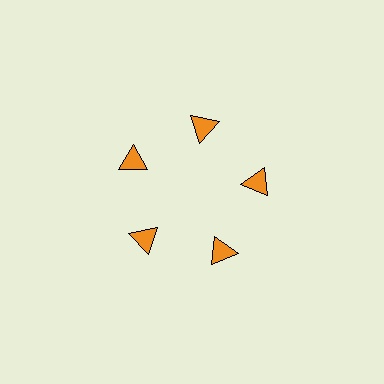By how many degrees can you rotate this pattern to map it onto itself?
The pattern maps onto itself every 72 degrees of rotation.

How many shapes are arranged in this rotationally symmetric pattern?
There are 5 shapes, arranged in 5 groups of 1.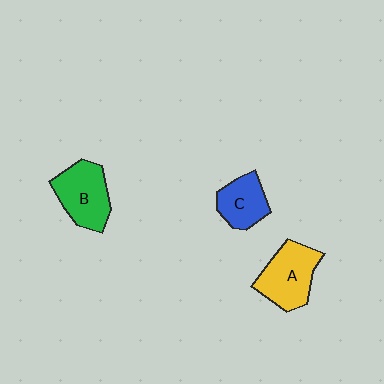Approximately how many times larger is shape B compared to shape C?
Approximately 1.4 times.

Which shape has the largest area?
Shape A (yellow).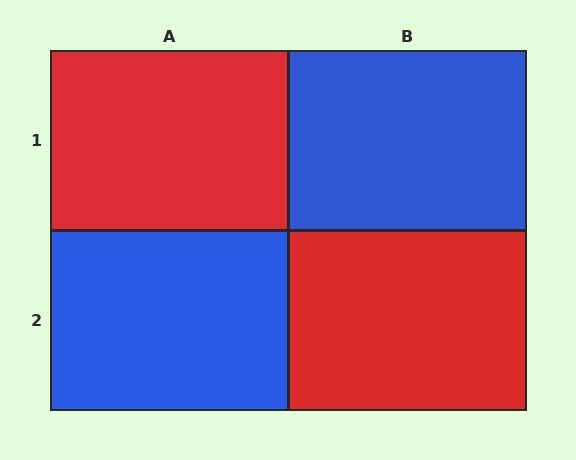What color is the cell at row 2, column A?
Blue.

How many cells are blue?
2 cells are blue.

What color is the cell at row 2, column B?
Red.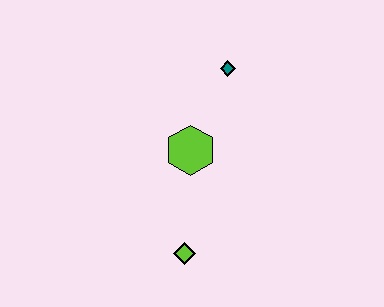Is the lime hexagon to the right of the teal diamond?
No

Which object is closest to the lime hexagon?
The teal diamond is closest to the lime hexagon.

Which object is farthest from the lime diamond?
The teal diamond is farthest from the lime diamond.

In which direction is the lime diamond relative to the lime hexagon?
The lime diamond is below the lime hexagon.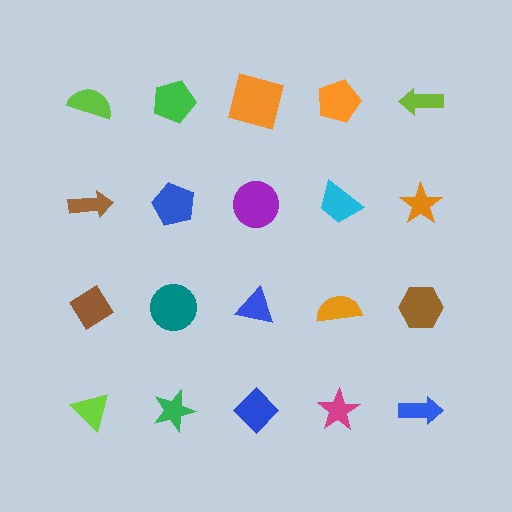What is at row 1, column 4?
An orange pentagon.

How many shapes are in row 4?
5 shapes.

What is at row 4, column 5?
A blue arrow.